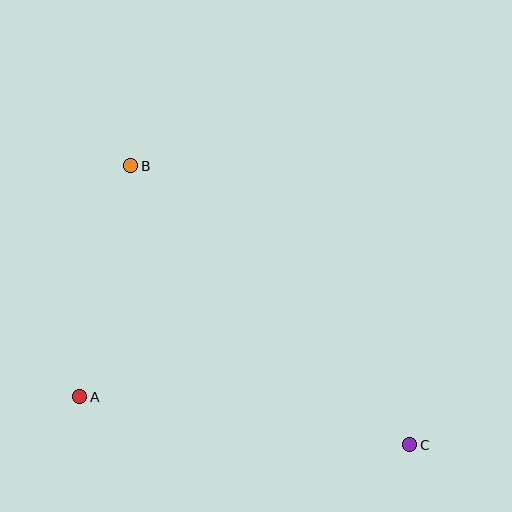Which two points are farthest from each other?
Points B and C are farthest from each other.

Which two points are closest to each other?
Points A and B are closest to each other.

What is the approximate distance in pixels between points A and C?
The distance between A and C is approximately 333 pixels.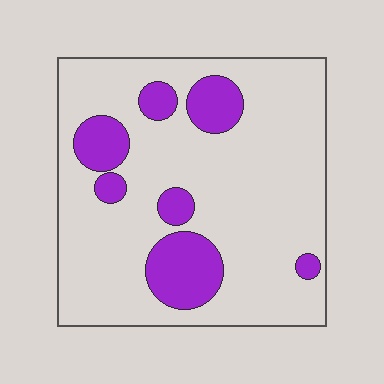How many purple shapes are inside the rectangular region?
7.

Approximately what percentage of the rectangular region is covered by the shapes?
Approximately 20%.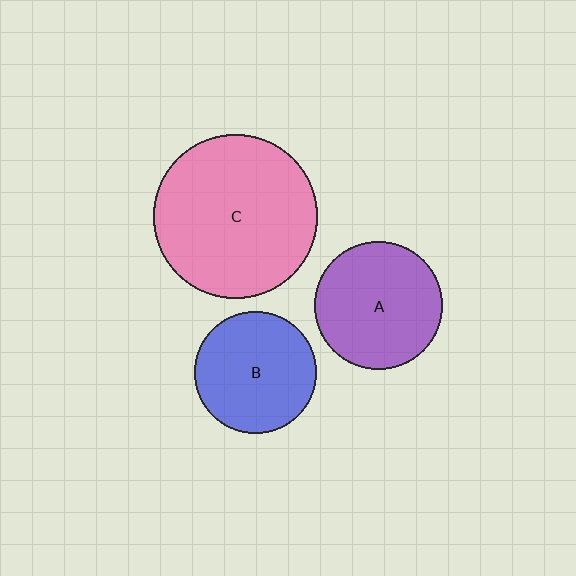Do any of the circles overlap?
No, none of the circles overlap.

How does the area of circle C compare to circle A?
Approximately 1.6 times.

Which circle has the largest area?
Circle C (pink).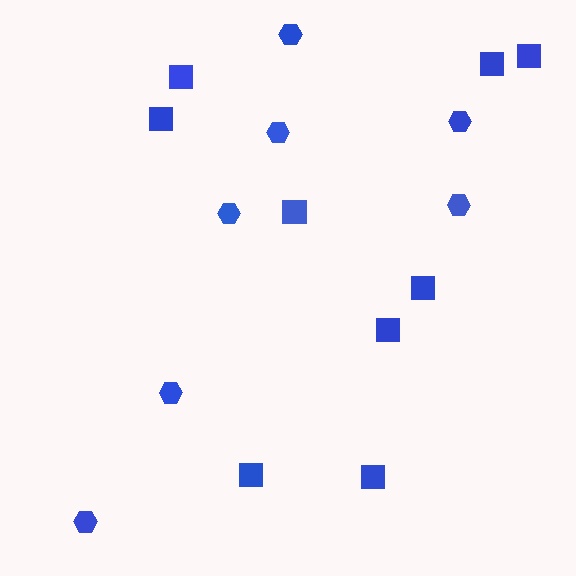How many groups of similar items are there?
There are 2 groups: one group of hexagons (7) and one group of squares (9).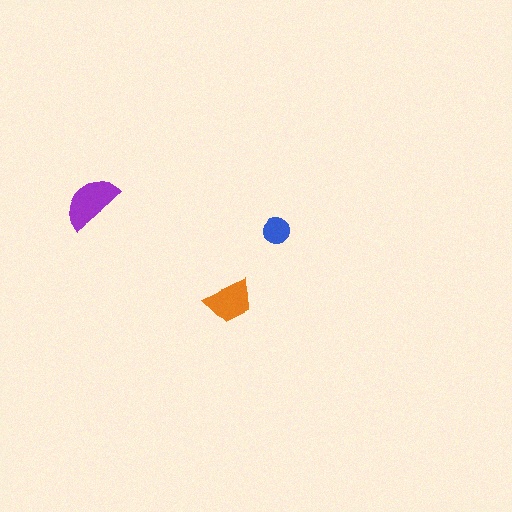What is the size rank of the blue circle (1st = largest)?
3rd.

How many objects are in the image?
There are 3 objects in the image.